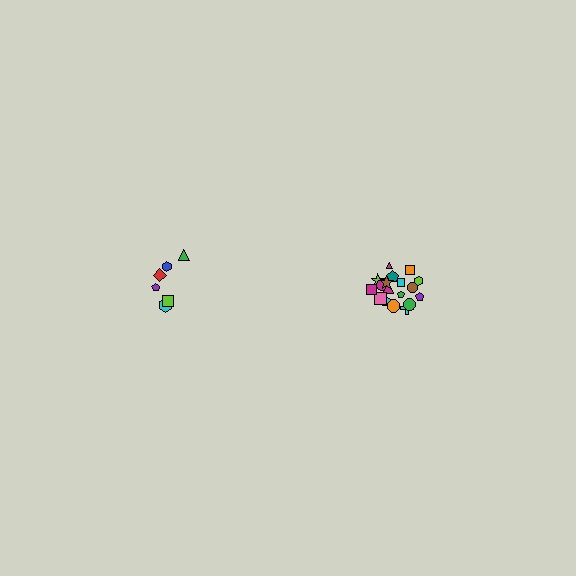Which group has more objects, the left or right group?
The right group.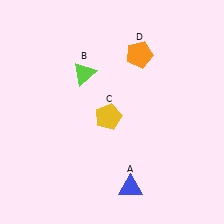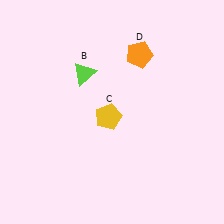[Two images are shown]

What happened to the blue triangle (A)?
The blue triangle (A) was removed in Image 2. It was in the bottom-right area of Image 1.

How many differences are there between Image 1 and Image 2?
There is 1 difference between the two images.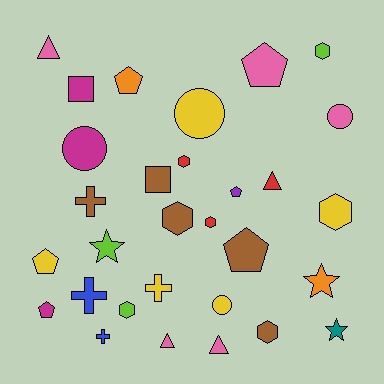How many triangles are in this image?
There are 4 triangles.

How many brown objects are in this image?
There are 5 brown objects.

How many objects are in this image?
There are 30 objects.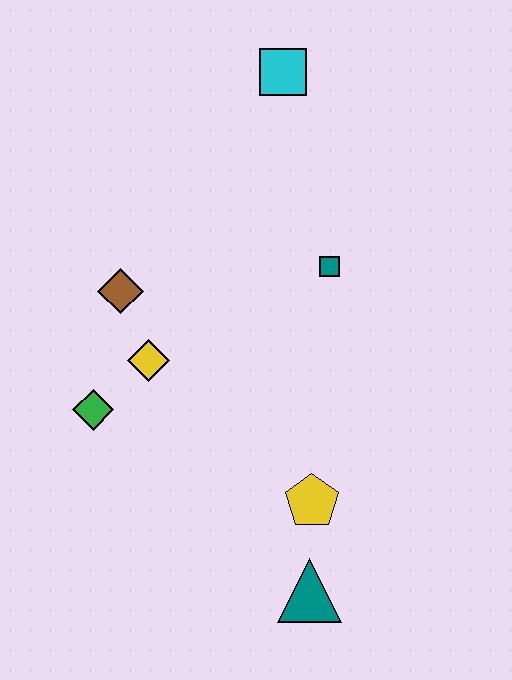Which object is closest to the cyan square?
The teal square is closest to the cyan square.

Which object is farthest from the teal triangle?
The cyan square is farthest from the teal triangle.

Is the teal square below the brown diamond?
No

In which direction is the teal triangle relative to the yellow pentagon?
The teal triangle is below the yellow pentagon.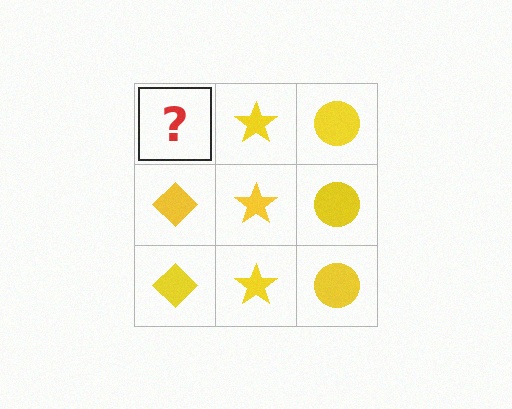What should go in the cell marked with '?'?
The missing cell should contain a yellow diamond.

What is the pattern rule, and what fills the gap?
The rule is that each column has a consistent shape. The gap should be filled with a yellow diamond.